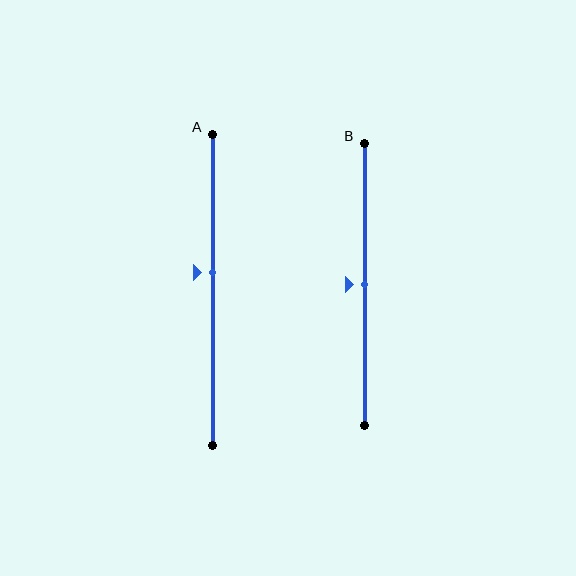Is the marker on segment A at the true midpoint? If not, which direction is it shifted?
No, the marker on segment A is shifted upward by about 6% of the segment length.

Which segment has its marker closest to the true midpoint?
Segment B has its marker closest to the true midpoint.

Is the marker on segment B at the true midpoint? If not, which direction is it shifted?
Yes, the marker on segment B is at the true midpoint.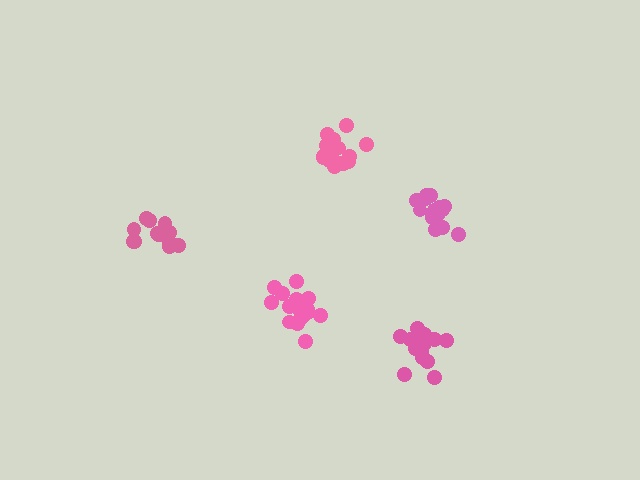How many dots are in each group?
Group 1: 17 dots, Group 2: 19 dots, Group 3: 15 dots, Group 4: 15 dots, Group 5: 18 dots (84 total).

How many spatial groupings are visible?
There are 5 spatial groupings.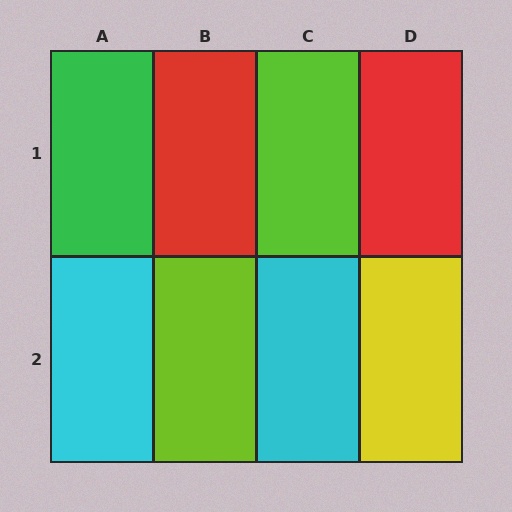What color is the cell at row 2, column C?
Cyan.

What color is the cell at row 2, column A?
Cyan.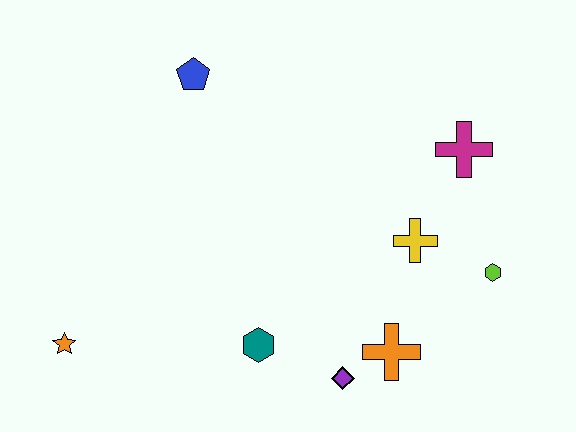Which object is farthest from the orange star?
The magenta cross is farthest from the orange star.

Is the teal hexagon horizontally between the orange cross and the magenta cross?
No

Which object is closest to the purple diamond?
The orange cross is closest to the purple diamond.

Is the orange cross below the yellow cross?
Yes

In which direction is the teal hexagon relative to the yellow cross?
The teal hexagon is to the left of the yellow cross.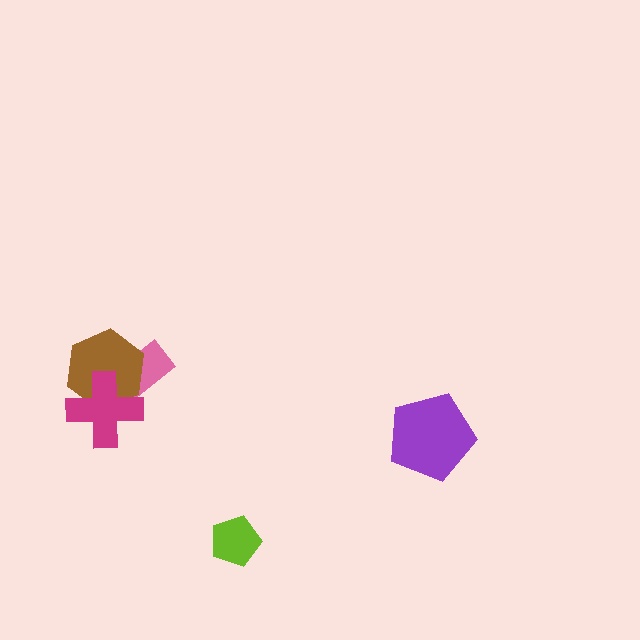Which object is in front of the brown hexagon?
The magenta cross is in front of the brown hexagon.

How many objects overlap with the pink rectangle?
2 objects overlap with the pink rectangle.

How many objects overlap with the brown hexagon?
2 objects overlap with the brown hexagon.